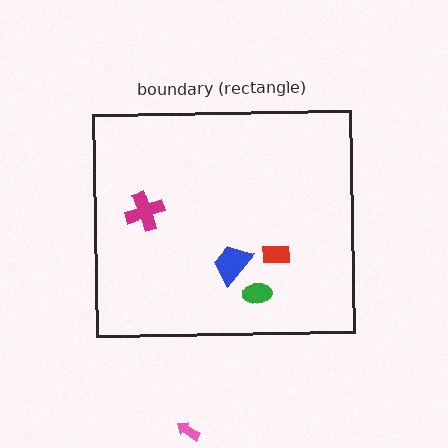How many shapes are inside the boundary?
4 inside, 1 outside.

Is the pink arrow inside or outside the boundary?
Outside.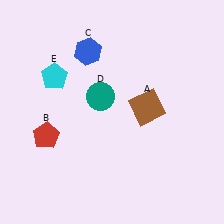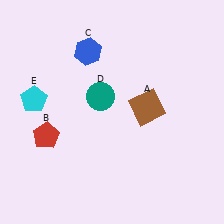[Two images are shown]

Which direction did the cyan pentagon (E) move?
The cyan pentagon (E) moved down.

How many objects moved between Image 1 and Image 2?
1 object moved between the two images.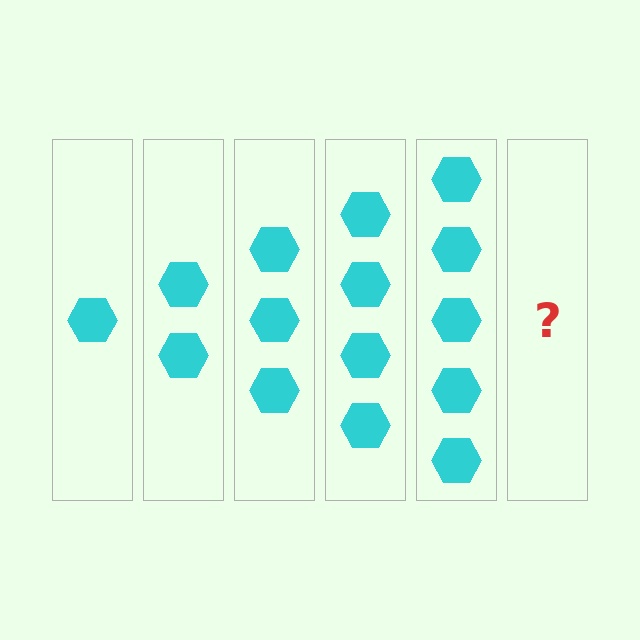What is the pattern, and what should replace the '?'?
The pattern is that each step adds one more hexagon. The '?' should be 6 hexagons.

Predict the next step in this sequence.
The next step is 6 hexagons.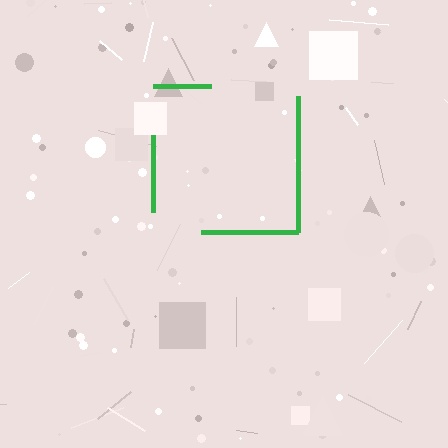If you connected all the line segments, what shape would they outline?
They would outline a square.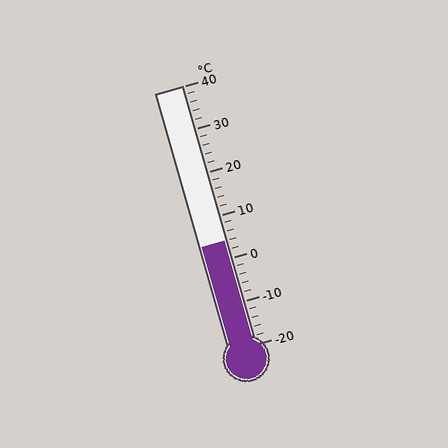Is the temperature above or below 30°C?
The temperature is below 30°C.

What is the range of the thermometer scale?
The thermometer scale ranges from -20°C to 40°C.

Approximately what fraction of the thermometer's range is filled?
The thermometer is filled to approximately 40% of its range.